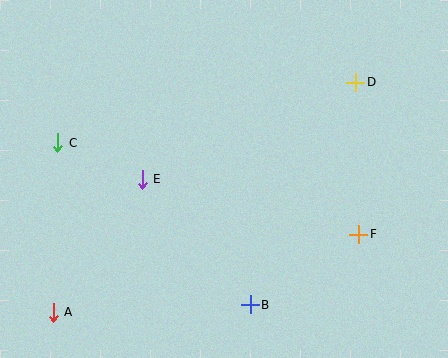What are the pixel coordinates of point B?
Point B is at (250, 305).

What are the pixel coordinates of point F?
Point F is at (359, 234).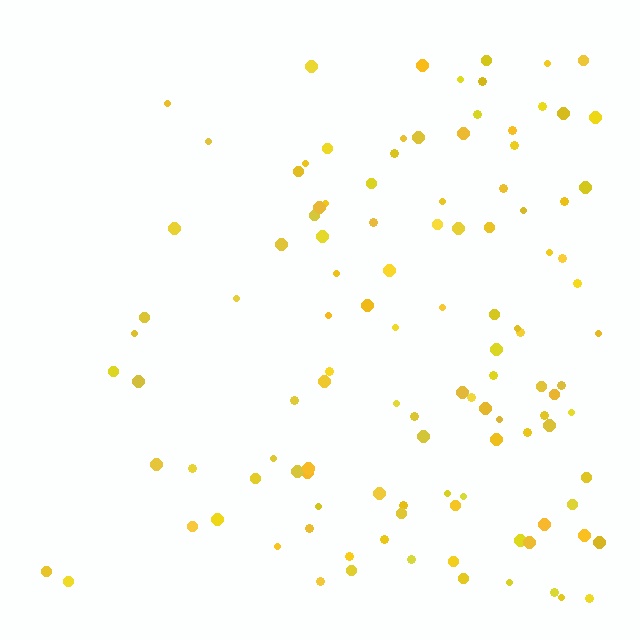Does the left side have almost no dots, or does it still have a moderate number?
Still a moderate number, just noticeably fewer than the right.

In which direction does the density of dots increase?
From left to right, with the right side densest.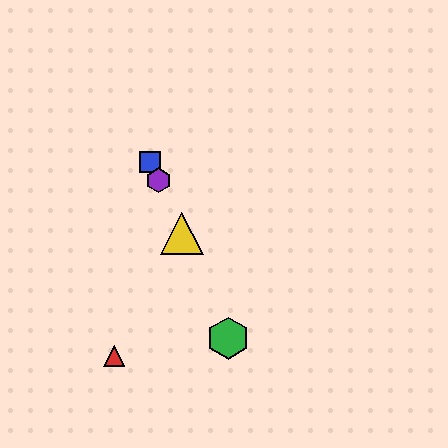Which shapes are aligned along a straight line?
The blue square, the green hexagon, the yellow triangle, the purple hexagon are aligned along a straight line.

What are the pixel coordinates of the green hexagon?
The green hexagon is at (228, 338).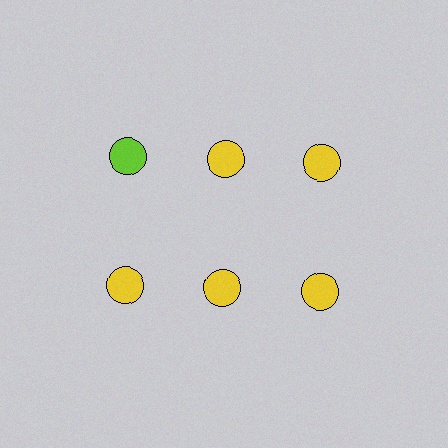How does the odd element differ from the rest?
It has a different color: lime instead of yellow.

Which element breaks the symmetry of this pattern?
The lime circle in the top row, leftmost column breaks the symmetry. All other shapes are yellow circles.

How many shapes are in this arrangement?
There are 6 shapes arranged in a grid pattern.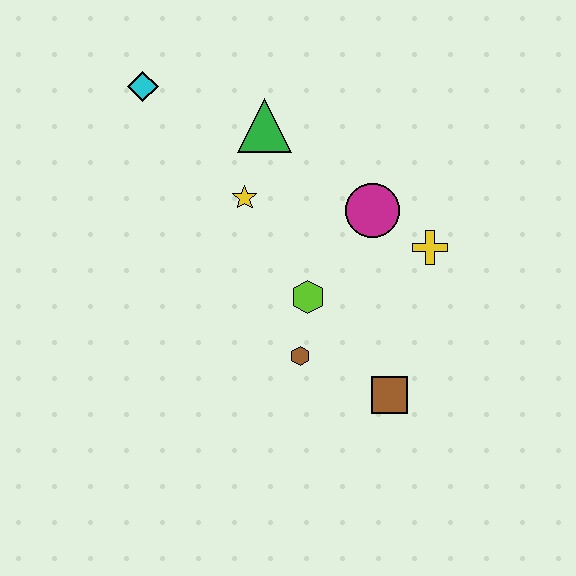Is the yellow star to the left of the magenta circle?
Yes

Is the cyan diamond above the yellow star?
Yes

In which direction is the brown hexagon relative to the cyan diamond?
The brown hexagon is below the cyan diamond.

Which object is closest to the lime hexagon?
The brown hexagon is closest to the lime hexagon.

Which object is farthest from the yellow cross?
The cyan diamond is farthest from the yellow cross.